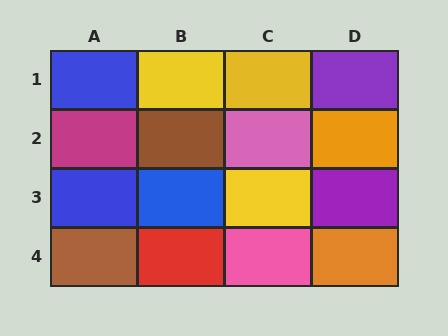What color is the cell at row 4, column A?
Brown.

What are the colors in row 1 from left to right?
Blue, yellow, yellow, purple.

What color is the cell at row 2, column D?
Orange.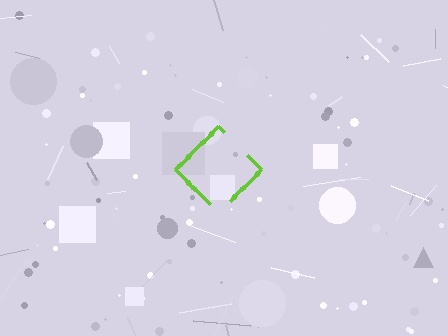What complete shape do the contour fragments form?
The contour fragments form a diamond.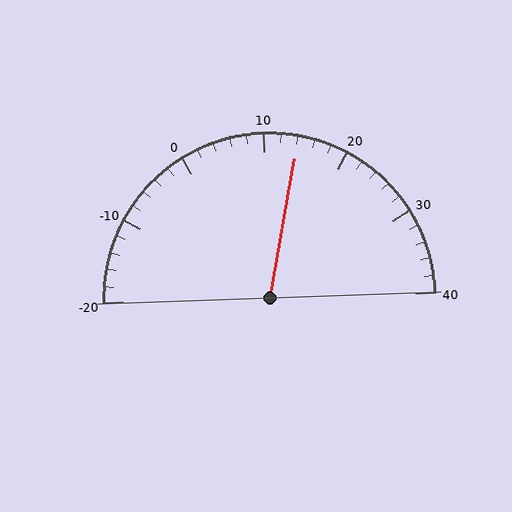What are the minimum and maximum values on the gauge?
The gauge ranges from -20 to 40.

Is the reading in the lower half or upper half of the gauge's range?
The reading is in the upper half of the range (-20 to 40).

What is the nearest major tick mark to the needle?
The nearest major tick mark is 10.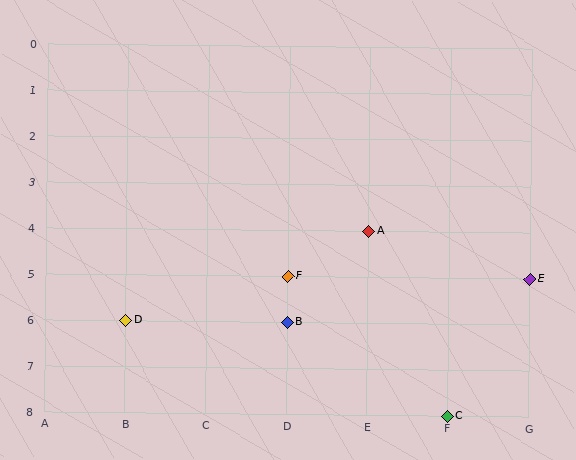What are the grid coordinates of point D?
Point D is at grid coordinates (B, 6).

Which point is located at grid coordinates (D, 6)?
Point B is at (D, 6).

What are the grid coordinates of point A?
Point A is at grid coordinates (E, 4).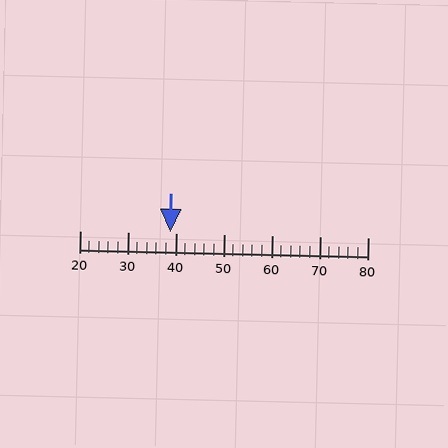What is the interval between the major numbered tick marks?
The major tick marks are spaced 10 units apart.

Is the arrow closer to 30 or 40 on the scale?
The arrow is closer to 40.